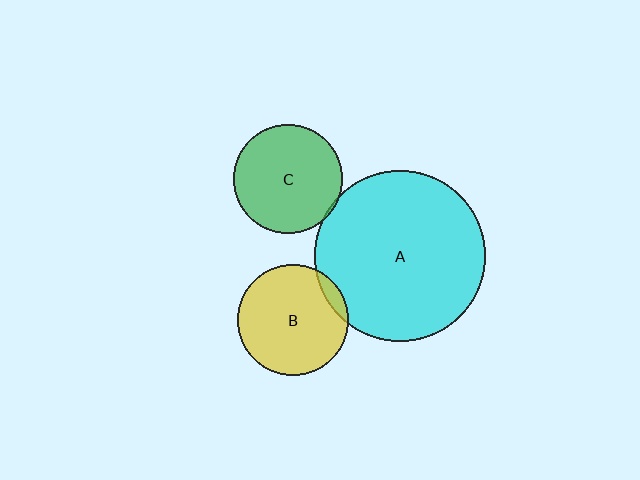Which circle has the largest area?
Circle A (cyan).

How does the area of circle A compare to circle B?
Approximately 2.4 times.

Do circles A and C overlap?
Yes.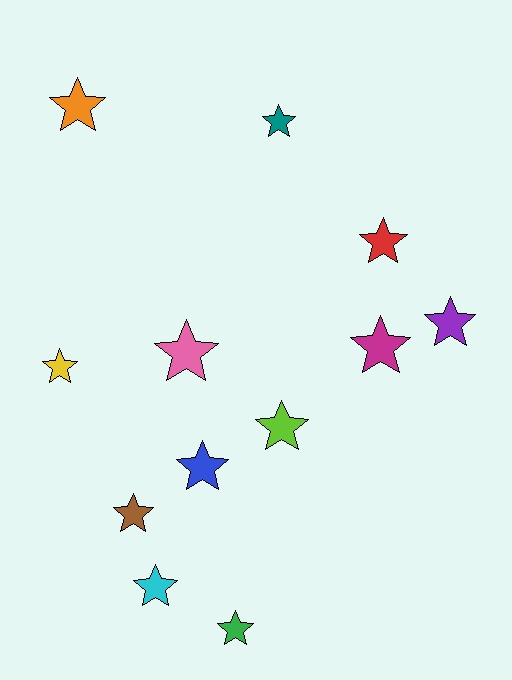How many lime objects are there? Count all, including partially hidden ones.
There is 1 lime object.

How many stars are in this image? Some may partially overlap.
There are 12 stars.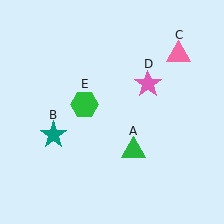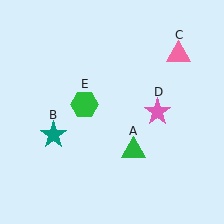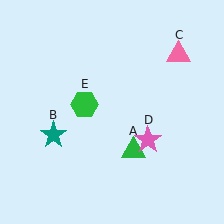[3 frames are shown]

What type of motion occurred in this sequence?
The pink star (object D) rotated clockwise around the center of the scene.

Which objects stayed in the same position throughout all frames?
Green triangle (object A) and teal star (object B) and pink triangle (object C) and green hexagon (object E) remained stationary.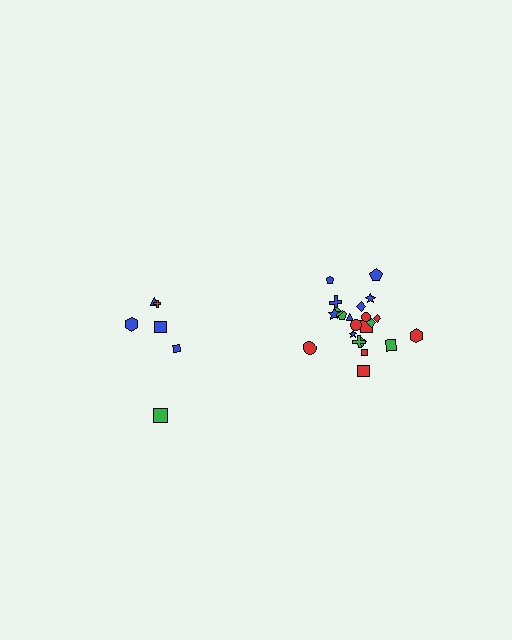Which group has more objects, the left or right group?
The right group.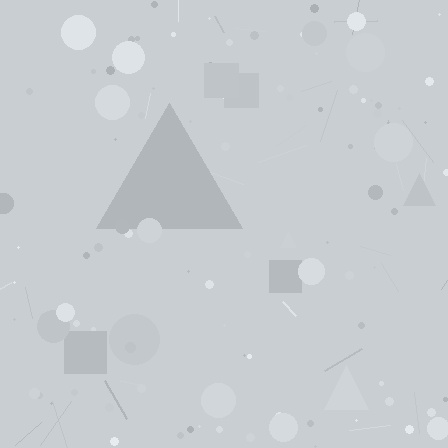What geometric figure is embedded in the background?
A triangle is embedded in the background.